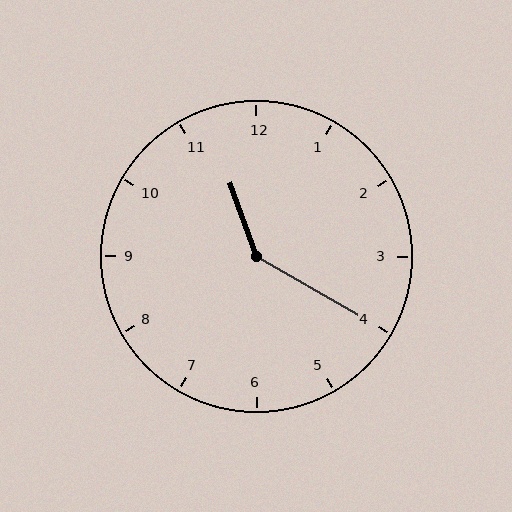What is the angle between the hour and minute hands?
Approximately 140 degrees.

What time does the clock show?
11:20.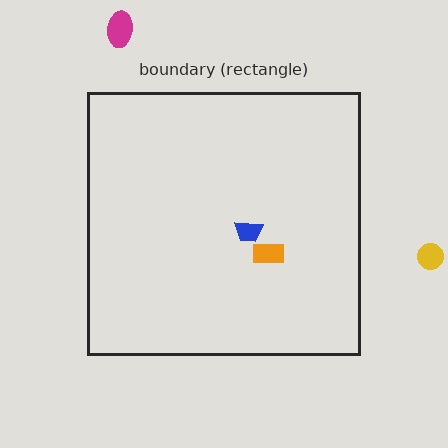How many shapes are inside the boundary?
2 inside, 2 outside.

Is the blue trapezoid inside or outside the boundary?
Inside.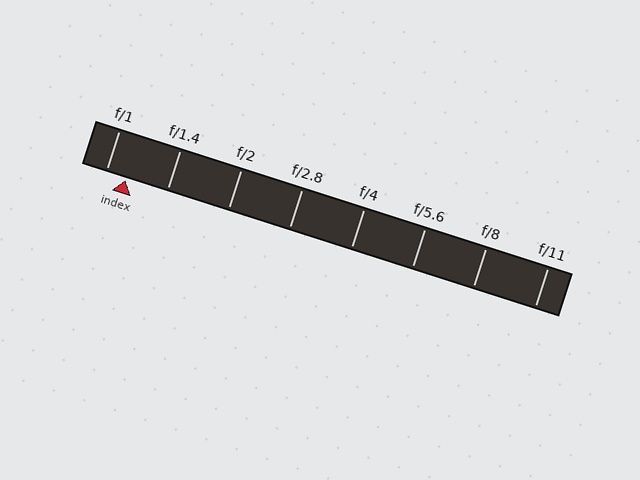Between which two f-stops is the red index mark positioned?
The index mark is between f/1 and f/1.4.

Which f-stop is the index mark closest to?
The index mark is closest to f/1.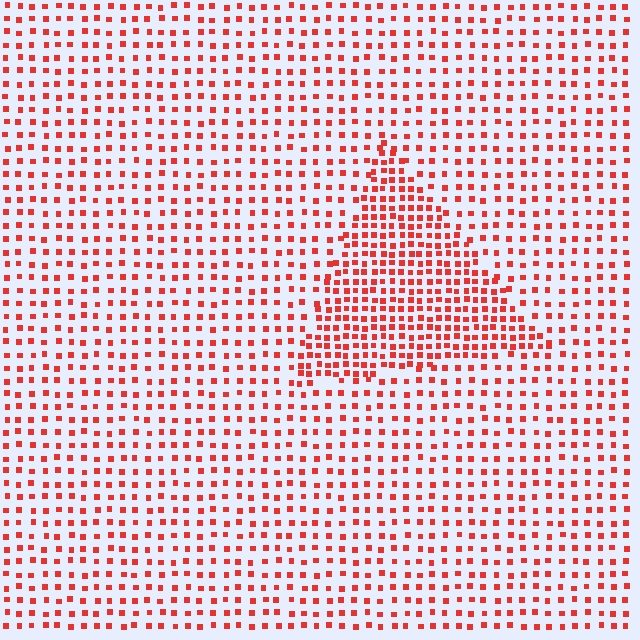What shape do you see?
I see a triangle.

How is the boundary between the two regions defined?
The boundary is defined by a change in element density (approximately 2.0x ratio). All elements are the same color, size, and shape.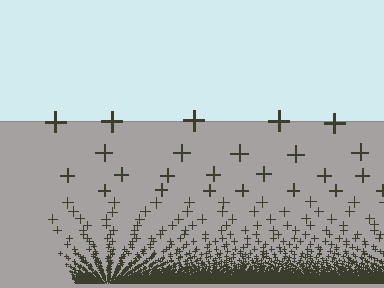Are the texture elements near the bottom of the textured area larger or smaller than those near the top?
Smaller. The gradient is inverted — elements near the bottom are smaller and denser.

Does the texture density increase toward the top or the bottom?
Density increases toward the bottom.